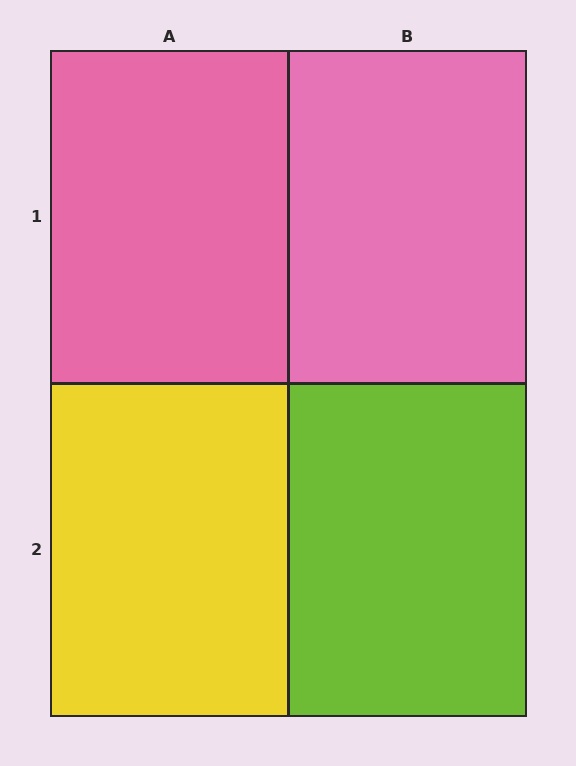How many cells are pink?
2 cells are pink.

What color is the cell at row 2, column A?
Yellow.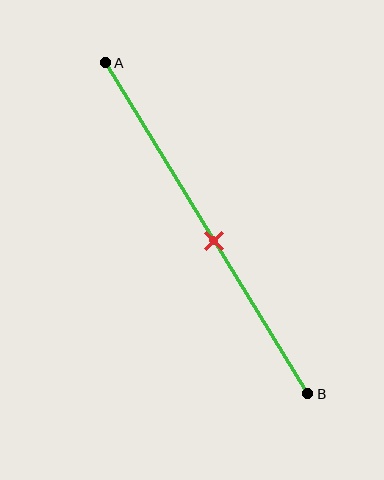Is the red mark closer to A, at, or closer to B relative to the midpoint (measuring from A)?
The red mark is closer to point B than the midpoint of segment AB.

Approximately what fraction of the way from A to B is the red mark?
The red mark is approximately 55% of the way from A to B.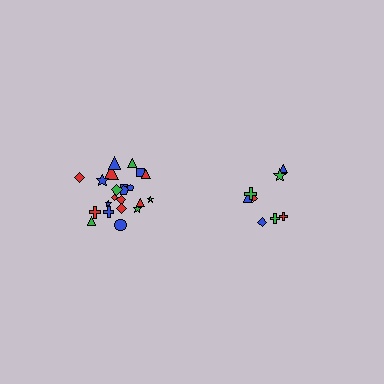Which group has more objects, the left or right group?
The left group.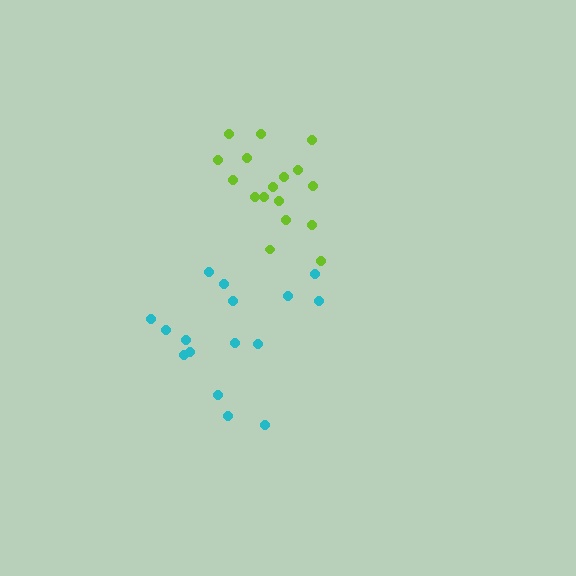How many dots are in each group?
Group 1: 17 dots, Group 2: 16 dots (33 total).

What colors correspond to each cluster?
The clusters are colored: lime, cyan.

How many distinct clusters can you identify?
There are 2 distinct clusters.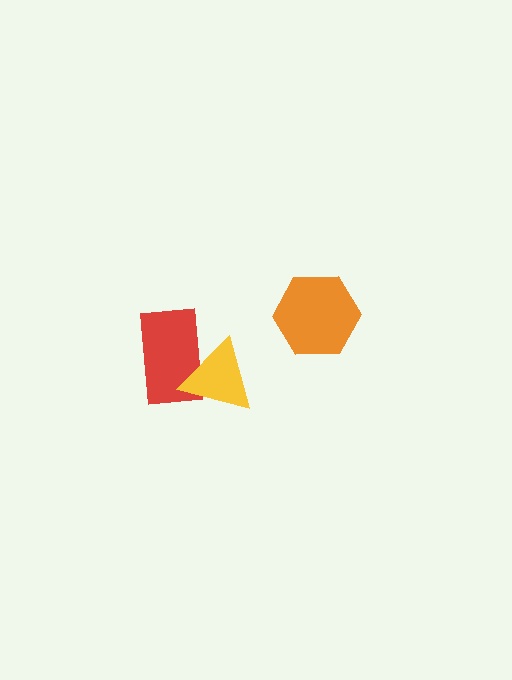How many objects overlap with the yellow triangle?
1 object overlaps with the yellow triangle.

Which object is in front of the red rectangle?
The yellow triangle is in front of the red rectangle.